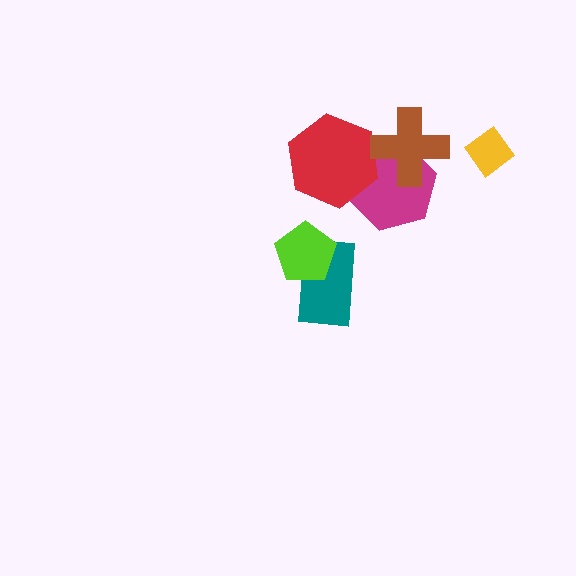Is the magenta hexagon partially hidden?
Yes, it is partially covered by another shape.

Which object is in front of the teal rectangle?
The lime pentagon is in front of the teal rectangle.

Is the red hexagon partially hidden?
Yes, it is partially covered by another shape.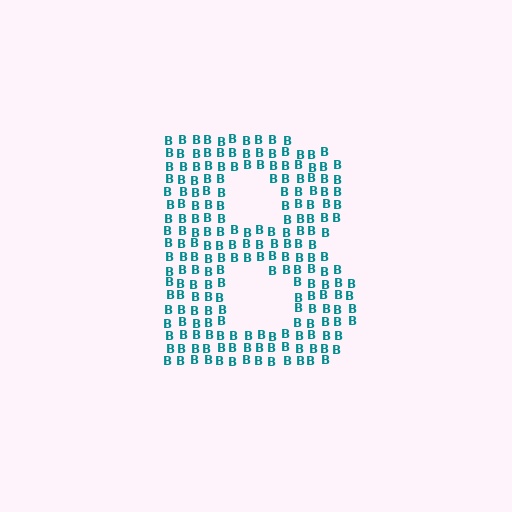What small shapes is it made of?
It is made of small letter B's.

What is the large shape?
The large shape is the letter B.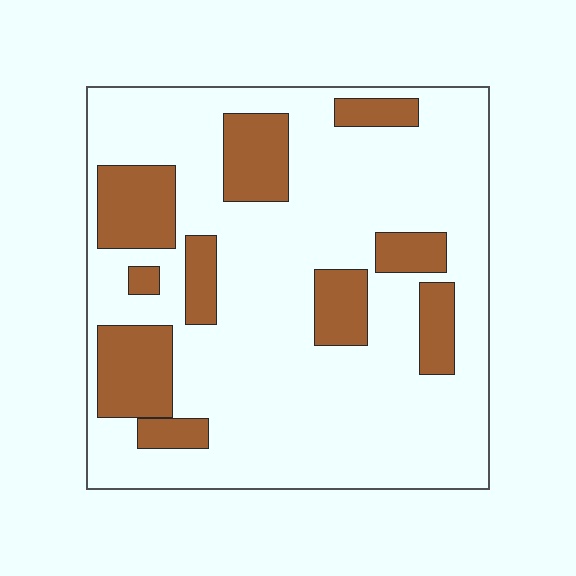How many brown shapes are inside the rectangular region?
10.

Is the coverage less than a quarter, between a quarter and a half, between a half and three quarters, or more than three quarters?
Less than a quarter.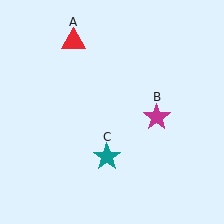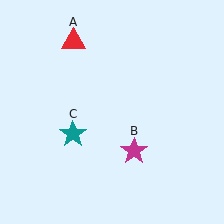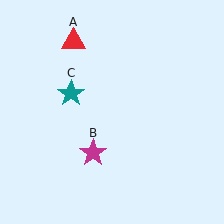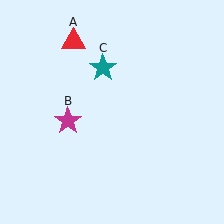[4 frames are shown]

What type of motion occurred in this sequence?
The magenta star (object B), teal star (object C) rotated clockwise around the center of the scene.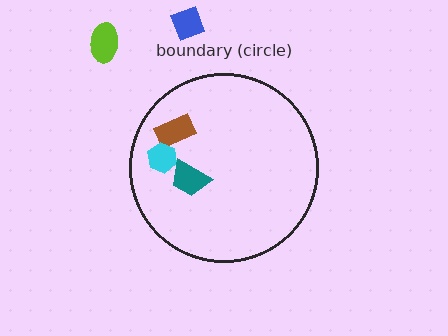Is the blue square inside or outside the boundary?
Outside.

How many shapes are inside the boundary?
3 inside, 2 outside.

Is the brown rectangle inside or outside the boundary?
Inside.